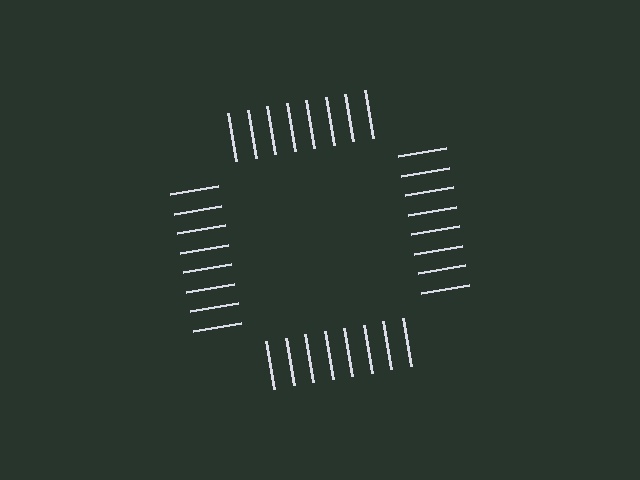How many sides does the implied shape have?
4 sides — the line-ends trace a square.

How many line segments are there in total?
32 — 8 along each of the 4 edges.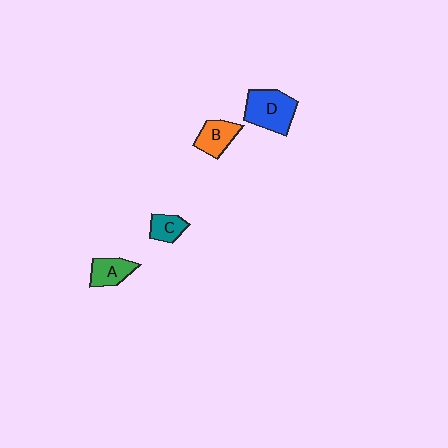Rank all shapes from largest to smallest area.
From largest to smallest: D (blue), B (orange), A (green), C (teal).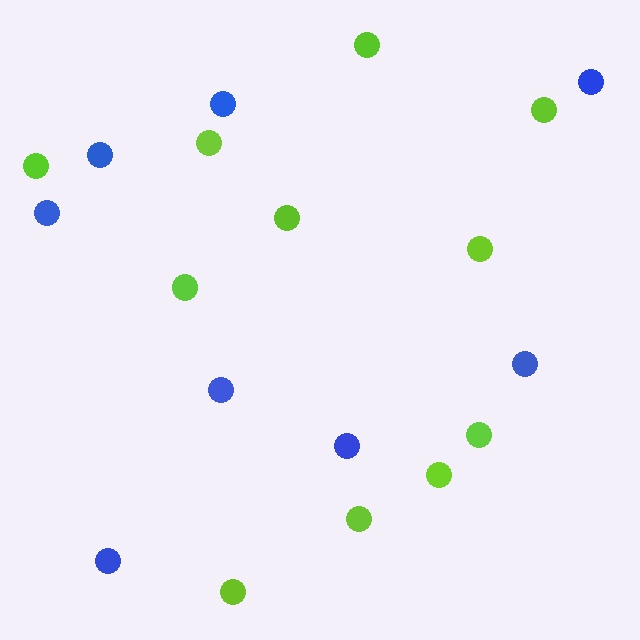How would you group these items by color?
There are 2 groups: one group of blue circles (8) and one group of lime circles (11).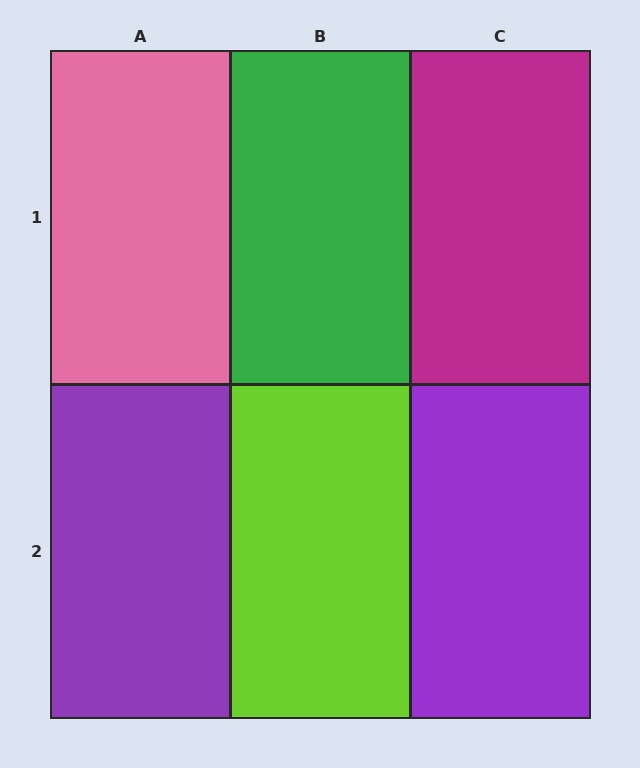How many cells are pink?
1 cell is pink.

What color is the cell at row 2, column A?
Purple.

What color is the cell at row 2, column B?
Lime.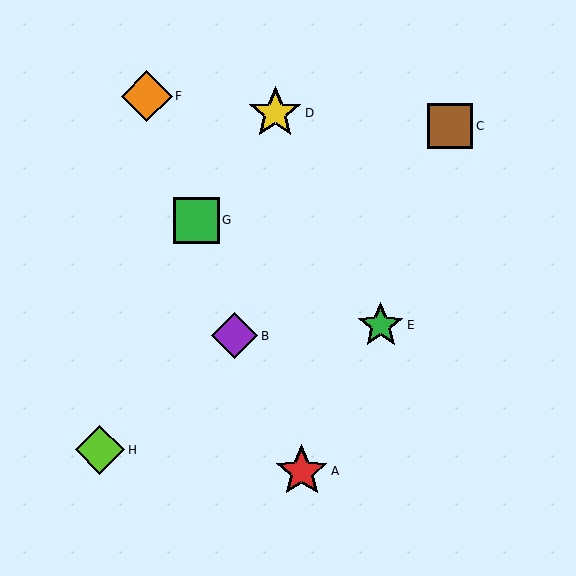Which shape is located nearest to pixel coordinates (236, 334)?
The purple diamond (labeled B) at (234, 336) is nearest to that location.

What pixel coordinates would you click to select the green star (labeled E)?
Click at (381, 325) to select the green star E.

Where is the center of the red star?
The center of the red star is at (302, 471).